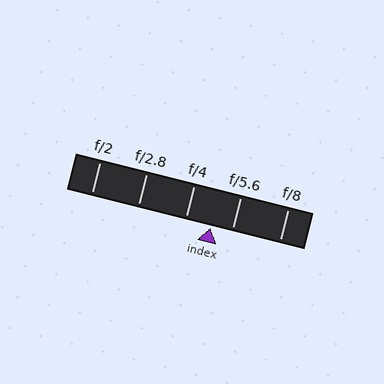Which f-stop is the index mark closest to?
The index mark is closest to f/5.6.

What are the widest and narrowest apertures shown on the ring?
The widest aperture shown is f/2 and the narrowest is f/8.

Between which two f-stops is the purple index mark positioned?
The index mark is between f/4 and f/5.6.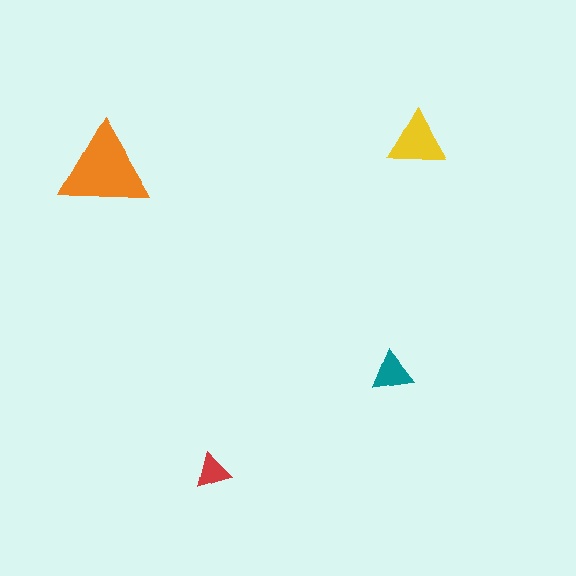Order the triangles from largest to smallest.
the orange one, the yellow one, the teal one, the red one.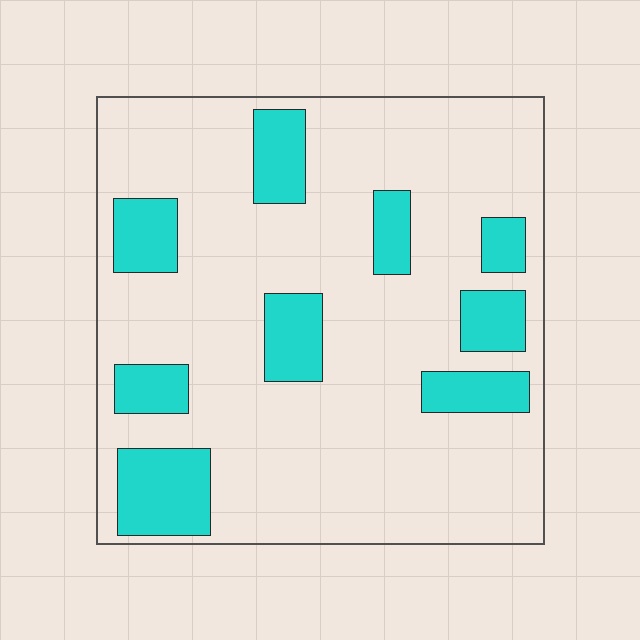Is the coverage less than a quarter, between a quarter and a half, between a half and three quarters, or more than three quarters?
Less than a quarter.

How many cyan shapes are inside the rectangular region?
9.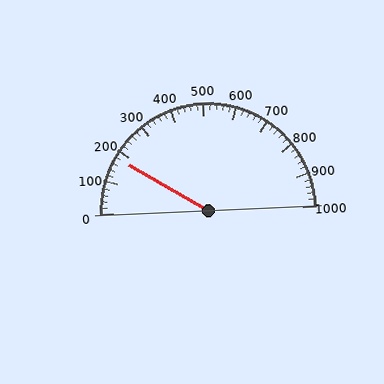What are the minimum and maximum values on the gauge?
The gauge ranges from 0 to 1000.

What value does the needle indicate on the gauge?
The needle indicates approximately 180.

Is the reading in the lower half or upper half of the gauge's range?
The reading is in the lower half of the range (0 to 1000).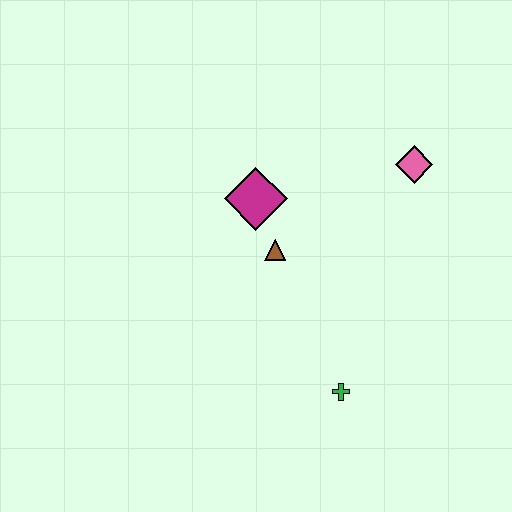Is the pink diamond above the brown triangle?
Yes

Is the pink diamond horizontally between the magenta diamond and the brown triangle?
No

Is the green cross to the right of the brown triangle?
Yes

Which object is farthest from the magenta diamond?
The green cross is farthest from the magenta diamond.